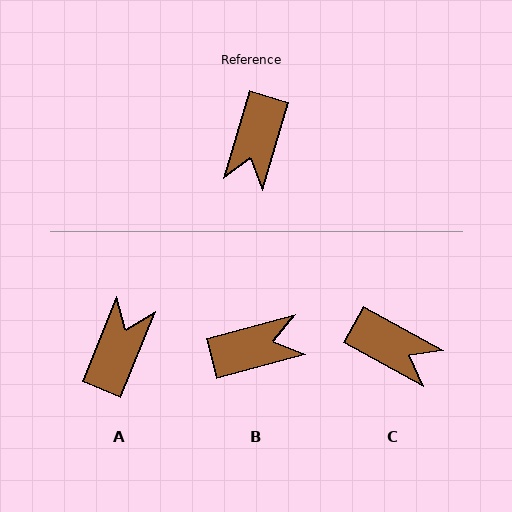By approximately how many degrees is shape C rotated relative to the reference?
Approximately 78 degrees counter-clockwise.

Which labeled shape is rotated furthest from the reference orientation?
A, about 174 degrees away.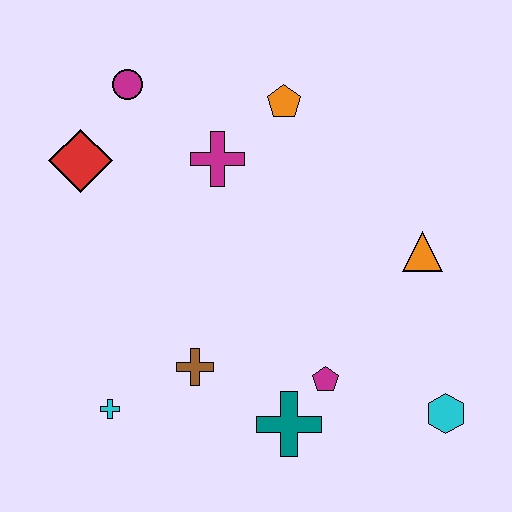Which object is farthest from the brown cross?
The magenta circle is farthest from the brown cross.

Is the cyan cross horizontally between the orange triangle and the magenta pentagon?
No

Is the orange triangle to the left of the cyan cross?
No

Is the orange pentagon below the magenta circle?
Yes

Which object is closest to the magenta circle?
The red diamond is closest to the magenta circle.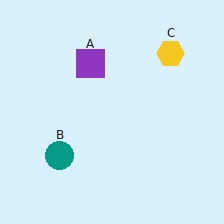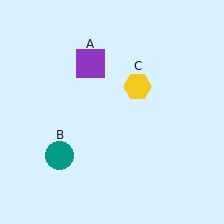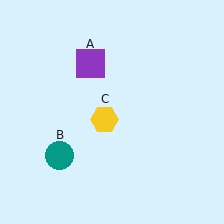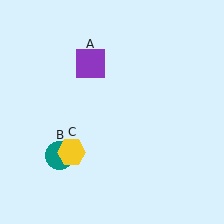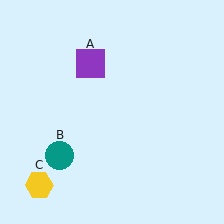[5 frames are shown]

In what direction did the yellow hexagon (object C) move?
The yellow hexagon (object C) moved down and to the left.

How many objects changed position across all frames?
1 object changed position: yellow hexagon (object C).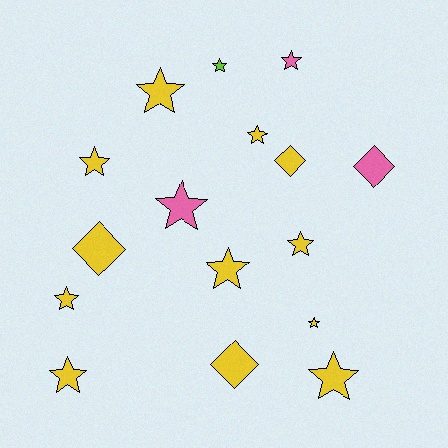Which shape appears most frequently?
Star, with 12 objects.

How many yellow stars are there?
There are 9 yellow stars.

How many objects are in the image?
There are 16 objects.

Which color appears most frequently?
Yellow, with 12 objects.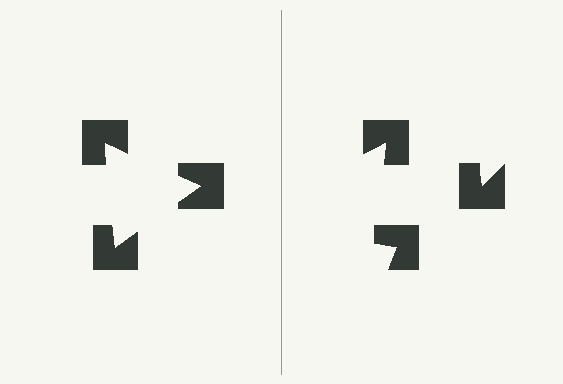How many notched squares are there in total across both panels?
6 — 3 on each side.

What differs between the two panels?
The notched squares are positioned identically on both sides; only the wedge orientations differ. On the left they align to a triangle; on the right they are misaligned.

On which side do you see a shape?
An illusory triangle appears on the left side. On the right side the wedge cuts are rotated, so no coherent shape forms.